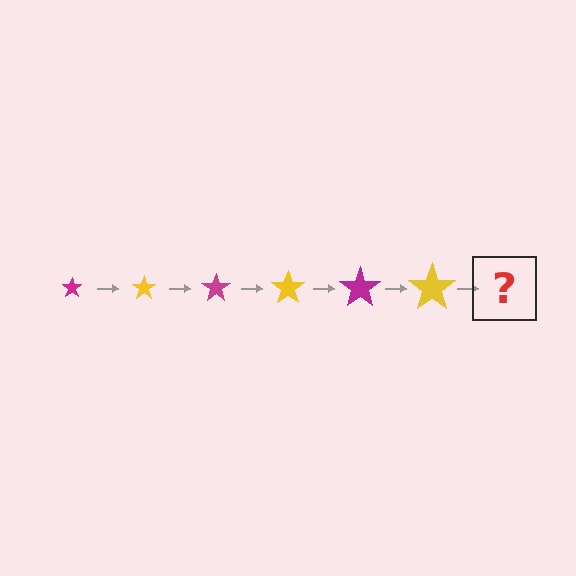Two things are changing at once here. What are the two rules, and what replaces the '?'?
The two rules are that the star grows larger each step and the color cycles through magenta and yellow. The '?' should be a magenta star, larger than the previous one.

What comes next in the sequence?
The next element should be a magenta star, larger than the previous one.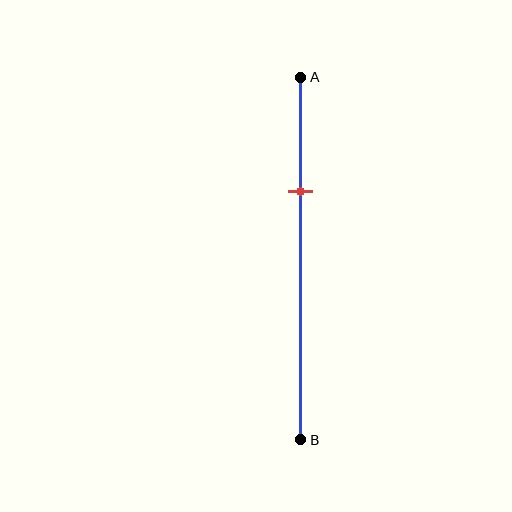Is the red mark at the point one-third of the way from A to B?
Yes, the mark is approximately at the one-third point.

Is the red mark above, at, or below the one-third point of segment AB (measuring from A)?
The red mark is approximately at the one-third point of segment AB.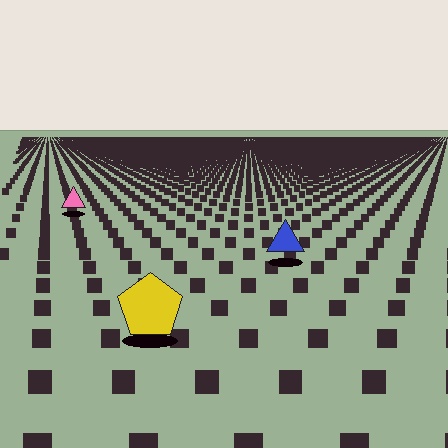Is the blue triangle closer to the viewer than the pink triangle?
Yes. The blue triangle is closer — you can tell from the texture gradient: the ground texture is coarser near it.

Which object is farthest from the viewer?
The pink triangle is farthest from the viewer. It appears smaller and the ground texture around it is denser.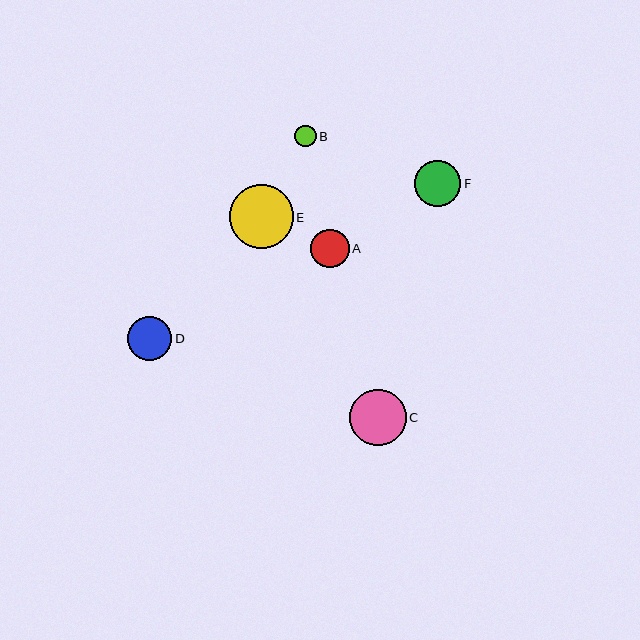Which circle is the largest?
Circle E is the largest with a size of approximately 64 pixels.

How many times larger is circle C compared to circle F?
Circle C is approximately 1.2 times the size of circle F.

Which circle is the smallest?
Circle B is the smallest with a size of approximately 22 pixels.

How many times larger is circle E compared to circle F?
Circle E is approximately 1.4 times the size of circle F.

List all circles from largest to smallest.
From largest to smallest: E, C, F, D, A, B.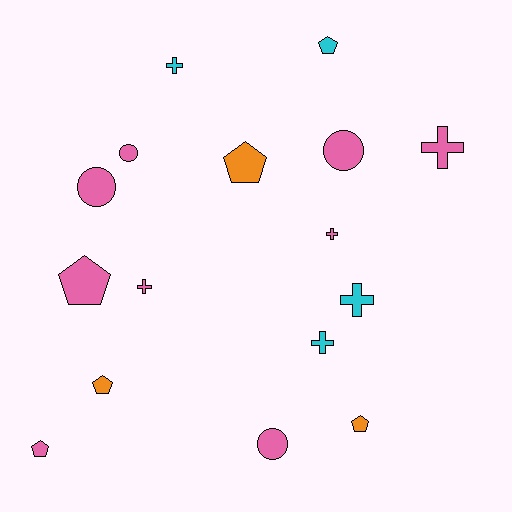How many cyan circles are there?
There are no cyan circles.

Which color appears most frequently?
Pink, with 9 objects.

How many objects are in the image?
There are 16 objects.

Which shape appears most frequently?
Pentagon, with 6 objects.